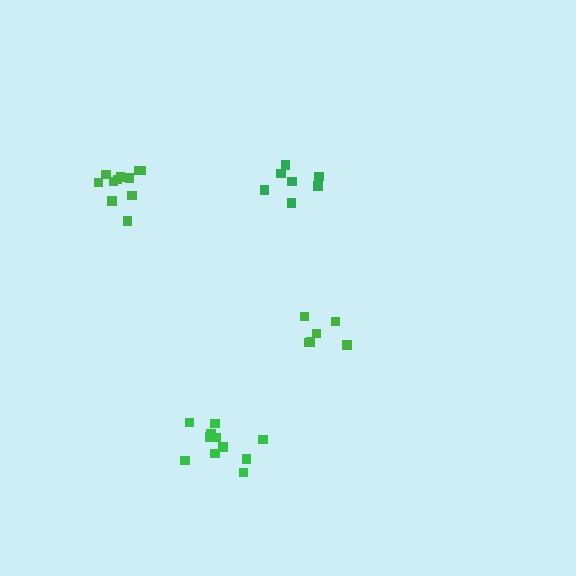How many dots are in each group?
Group 1: 6 dots, Group 2: 11 dots, Group 3: 7 dots, Group 4: 11 dots (35 total).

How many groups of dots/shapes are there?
There are 4 groups.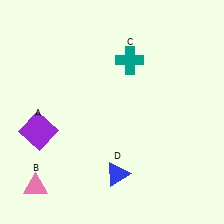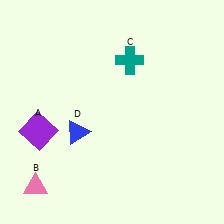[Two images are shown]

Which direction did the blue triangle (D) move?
The blue triangle (D) moved up.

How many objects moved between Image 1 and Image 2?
1 object moved between the two images.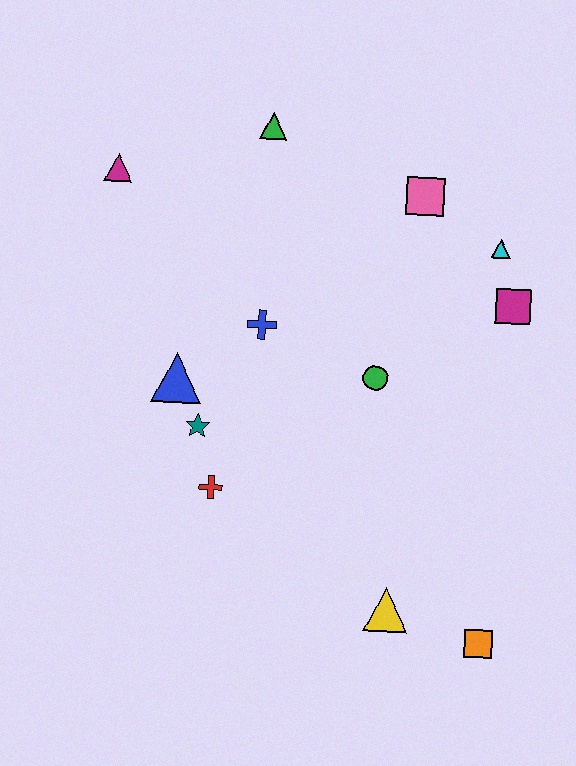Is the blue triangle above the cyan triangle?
No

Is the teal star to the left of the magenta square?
Yes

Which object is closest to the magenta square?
The cyan triangle is closest to the magenta square.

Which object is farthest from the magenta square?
The magenta triangle is farthest from the magenta square.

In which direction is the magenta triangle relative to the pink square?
The magenta triangle is to the left of the pink square.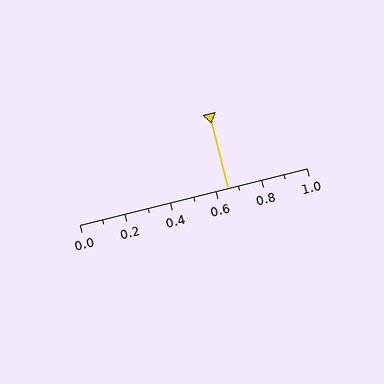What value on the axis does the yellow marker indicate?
The marker indicates approximately 0.65.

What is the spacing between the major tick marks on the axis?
The major ticks are spaced 0.2 apart.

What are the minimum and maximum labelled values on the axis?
The axis runs from 0.0 to 1.0.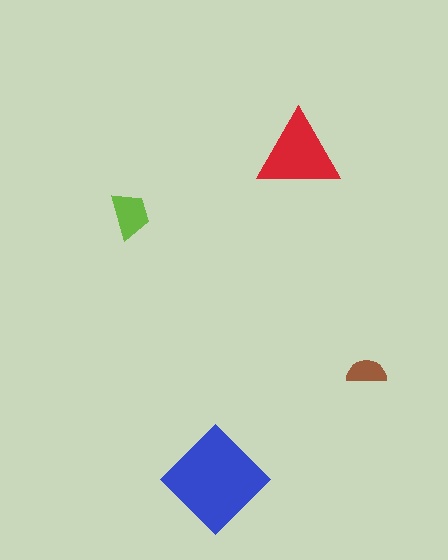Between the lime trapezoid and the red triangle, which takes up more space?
The red triangle.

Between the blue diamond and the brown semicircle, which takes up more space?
The blue diamond.